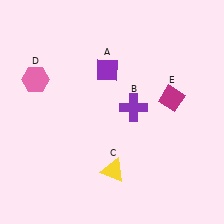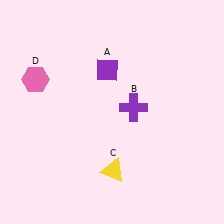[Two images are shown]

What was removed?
The magenta diamond (E) was removed in Image 2.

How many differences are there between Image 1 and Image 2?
There is 1 difference between the two images.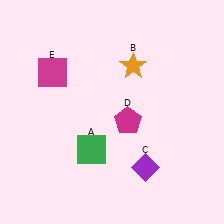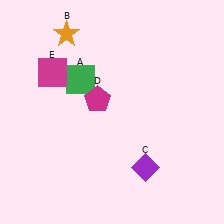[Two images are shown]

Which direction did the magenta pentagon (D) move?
The magenta pentagon (D) moved left.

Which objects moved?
The objects that moved are: the green square (A), the orange star (B), the magenta pentagon (D).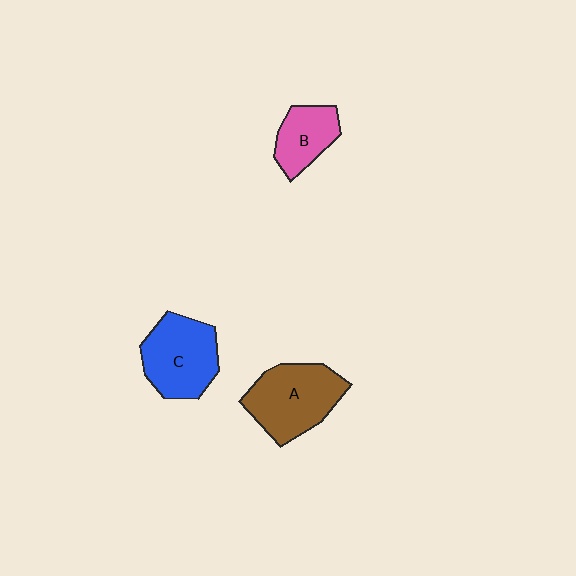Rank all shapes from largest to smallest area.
From largest to smallest: A (brown), C (blue), B (pink).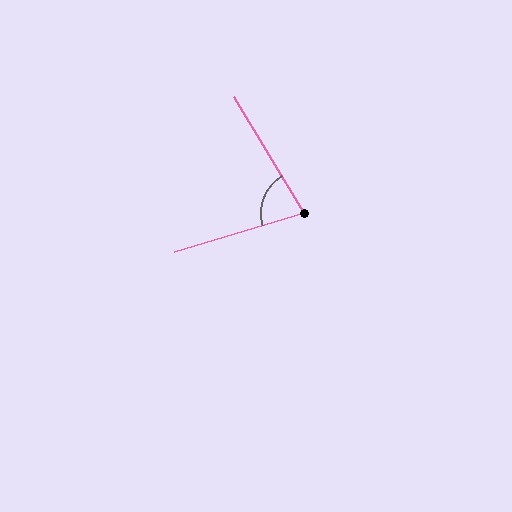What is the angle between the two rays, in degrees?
Approximately 76 degrees.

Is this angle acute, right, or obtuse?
It is acute.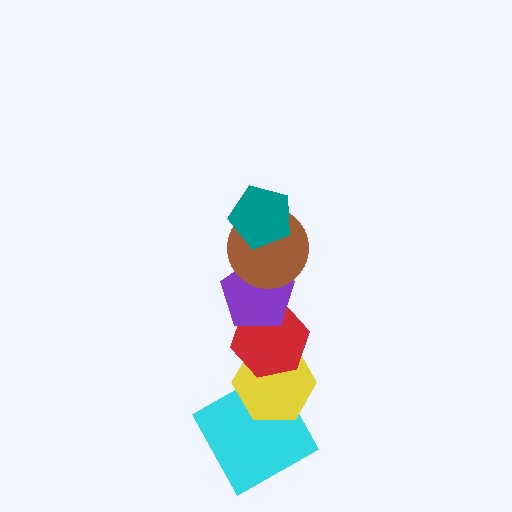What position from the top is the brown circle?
The brown circle is 2nd from the top.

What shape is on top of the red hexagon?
The purple pentagon is on top of the red hexagon.